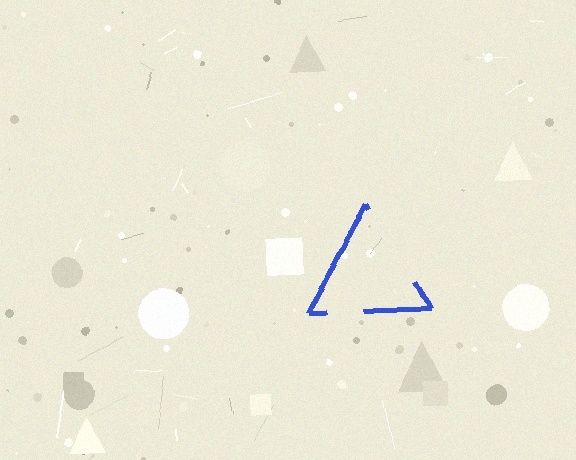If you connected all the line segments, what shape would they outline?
They would outline a triangle.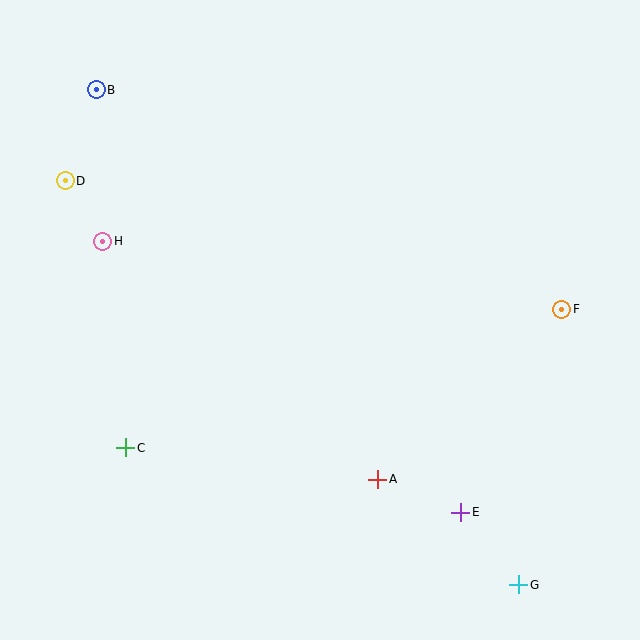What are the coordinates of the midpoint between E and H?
The midpoint between E and H is at (282, 377).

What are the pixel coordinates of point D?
Point D is at (65, 181).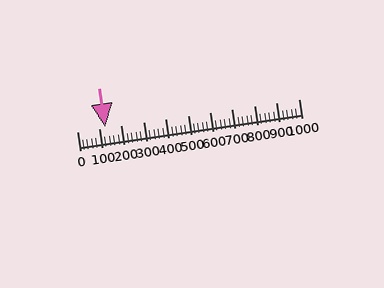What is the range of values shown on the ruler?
The ruler shows values from 0 to 1000.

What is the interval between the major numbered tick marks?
The major tick marks are spaced 100 units apart.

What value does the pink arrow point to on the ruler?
The pink arrow points to approximately 129.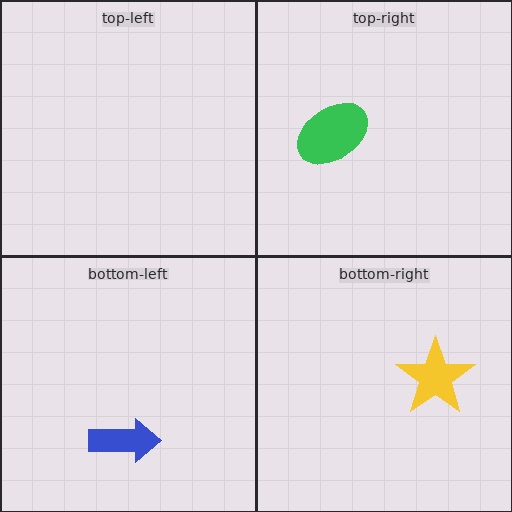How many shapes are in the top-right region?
1.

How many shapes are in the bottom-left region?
1.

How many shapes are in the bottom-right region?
1.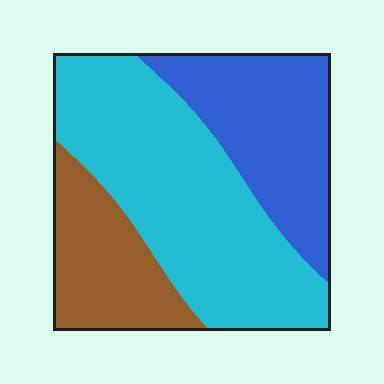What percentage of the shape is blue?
Blue takes up about one quarter (1/4) of the shape.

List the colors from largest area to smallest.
From largest to smallest: cyan, blue, brown.